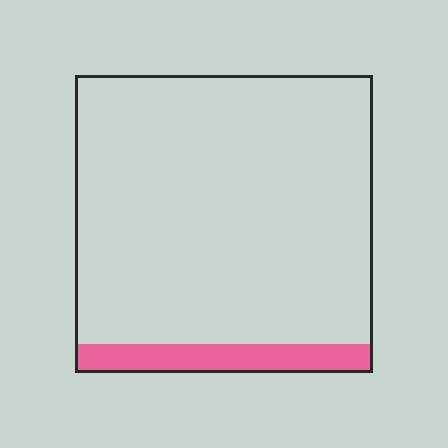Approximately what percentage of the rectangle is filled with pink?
Approximately 10%.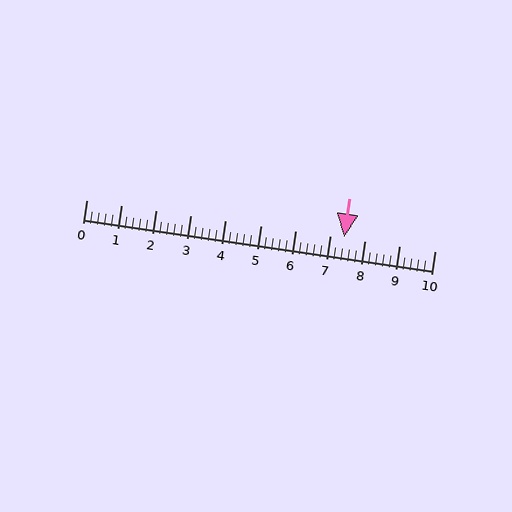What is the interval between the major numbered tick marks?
The major tick marks are spaced 1 units apart.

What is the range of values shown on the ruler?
The ruler shows values from 0 to 10.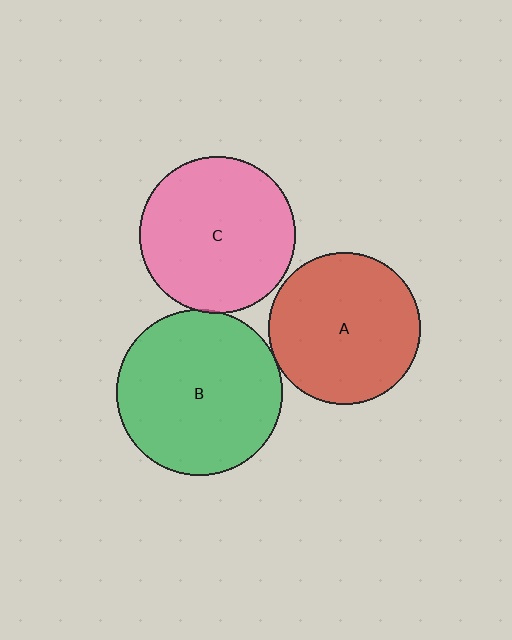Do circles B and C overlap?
Yes.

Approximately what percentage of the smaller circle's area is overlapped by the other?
Approximately 5%.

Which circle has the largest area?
Circle B (green).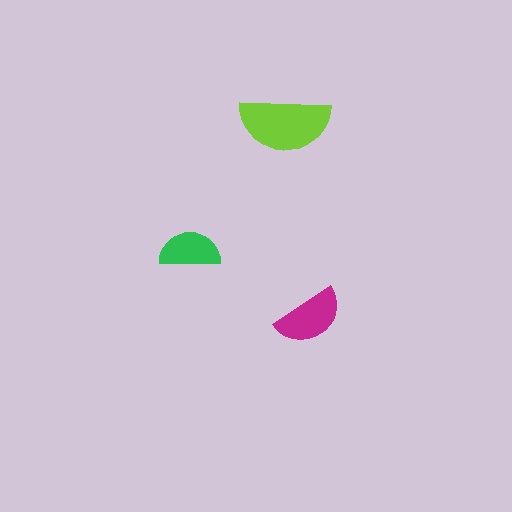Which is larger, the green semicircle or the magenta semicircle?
The magenta one.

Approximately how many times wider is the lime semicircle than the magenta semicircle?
About 1.5 times wider.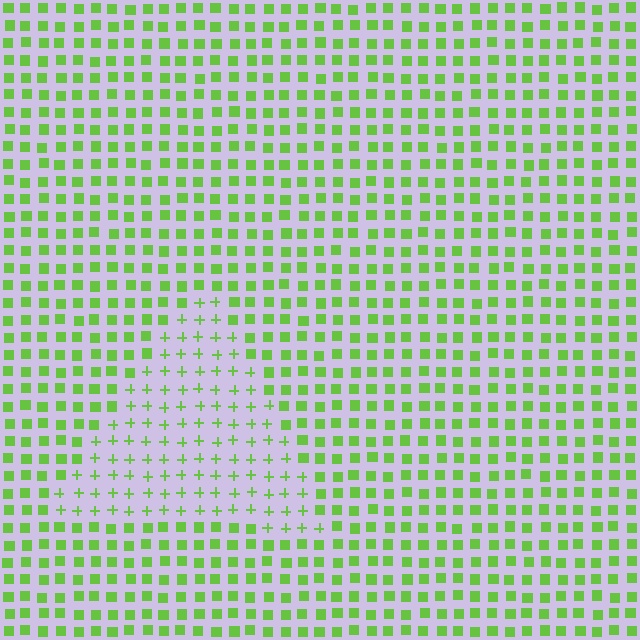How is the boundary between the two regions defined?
The boundary is defined by a change in element shape: plus signs inside vs. squares outside. All elements share the same color and spacing.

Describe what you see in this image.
The image is filled with small lime elements arranged in a uniform grid. A triangle-shaped region contains plus signs, while the surrounding area contains squares. The boundary is defined purely by the change in element shape.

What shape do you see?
I see a triangle.